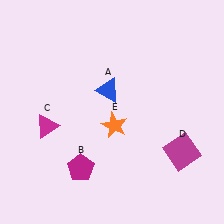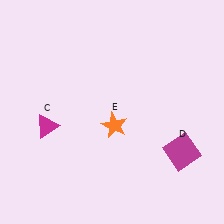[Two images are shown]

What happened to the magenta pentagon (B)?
The magenta pentagon (B) was removed in Image 2. It was in the bottom-left area of Image 1.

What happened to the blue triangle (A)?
The blue triangle (A) was removed in Image 2. It was in the top-left area of Image 1.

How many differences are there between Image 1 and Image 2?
There are 2 differences between the two images.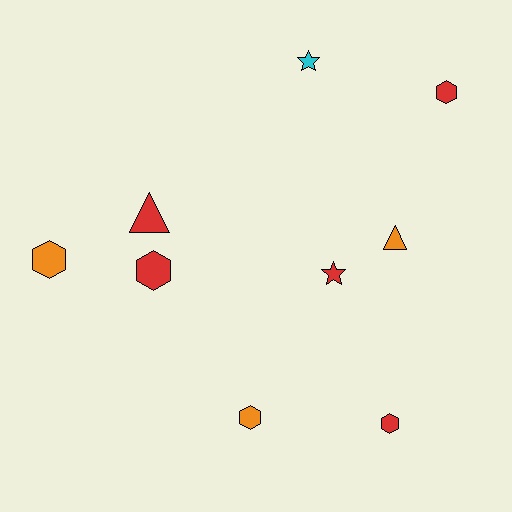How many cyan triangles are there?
There are no cyan triangles.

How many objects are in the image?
There are 9 objects.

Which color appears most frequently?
Red, with 5 objects.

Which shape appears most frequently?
Hexagon, with 5 objects.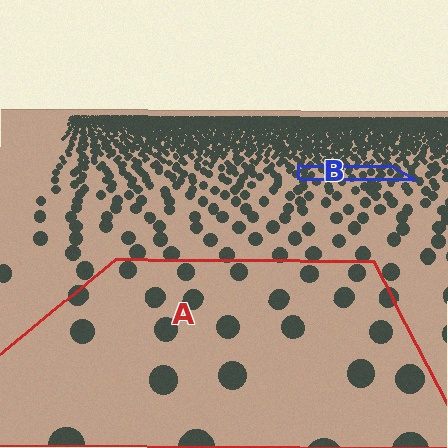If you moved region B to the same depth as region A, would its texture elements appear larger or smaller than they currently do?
They would appear larger. At a closer depth, the same texture elements are projected at a bigger on-screen size.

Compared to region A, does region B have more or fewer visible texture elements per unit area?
Region B has more texture elements per unit area — they are packed more densely because it is farther away.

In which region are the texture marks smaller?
The texture marks are smaller in region B, because it is farther away.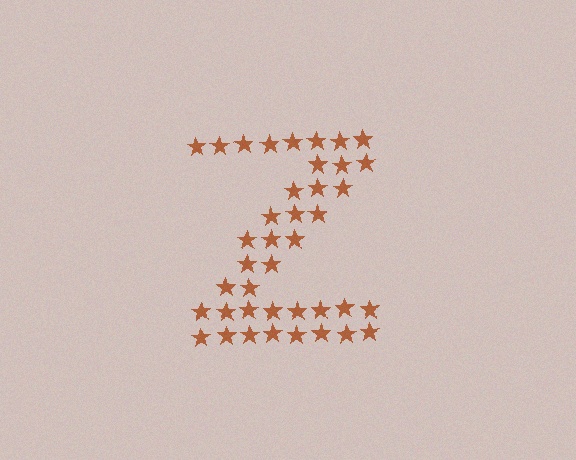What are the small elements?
The small elements are stars.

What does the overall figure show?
The overall figure shows the letter Z.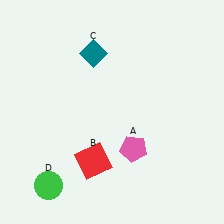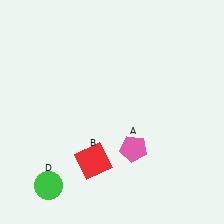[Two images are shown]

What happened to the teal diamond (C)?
The teal diamond (C) was removed in Image 2. It was in the top-left area of Image 1.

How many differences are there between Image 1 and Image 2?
There is 1 difference between the two images.